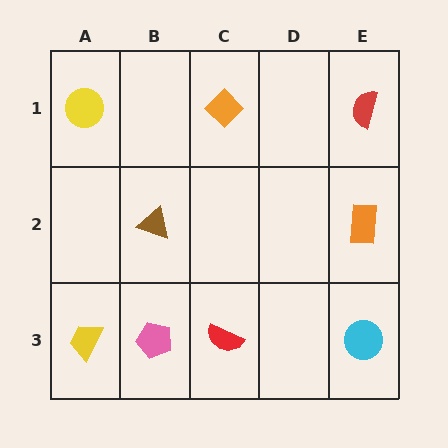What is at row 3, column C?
A red semicircle.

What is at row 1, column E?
A red semicircle.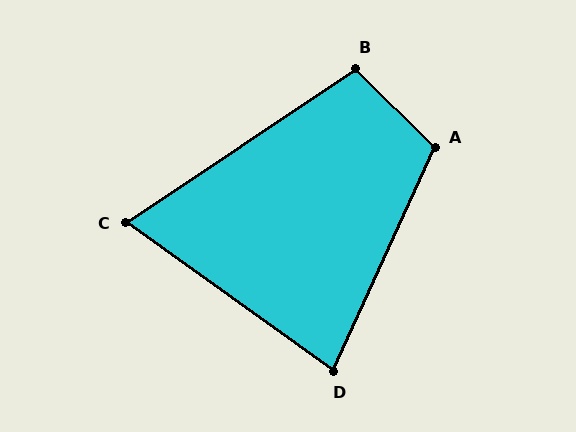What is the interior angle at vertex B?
Approximately 101 degrees (obtuse).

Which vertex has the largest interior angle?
A, at approximately 110 degrees.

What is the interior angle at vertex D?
Approximately 79 degrees (acute).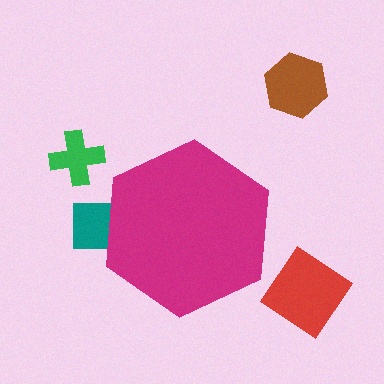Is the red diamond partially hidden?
No, the red diamond is fully visible.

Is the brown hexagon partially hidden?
No, the brown hexagon is fully visible.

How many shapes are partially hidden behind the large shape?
1 shape is partially hidden.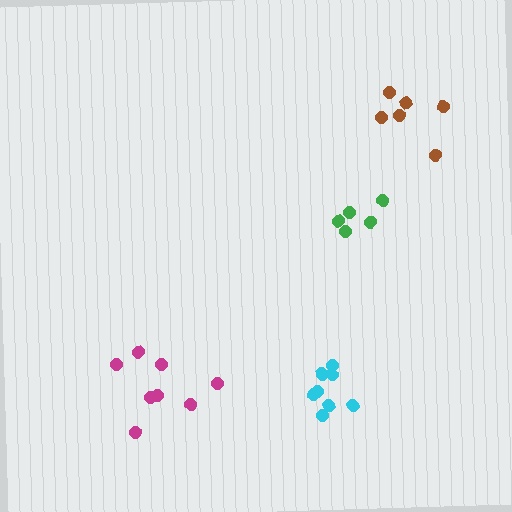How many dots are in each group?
Group 1: 7 dots, Group 2: 8 dots, Group 3: 8 dots, Group 4: 5 dots (28 total).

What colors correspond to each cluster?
The clusters are colored: brown, magenta, cyan, green.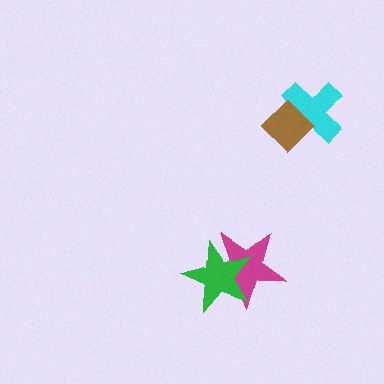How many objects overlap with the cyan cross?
1 object overlaps with the cyan cross.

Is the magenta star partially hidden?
Yes, it is partially covered by another shape.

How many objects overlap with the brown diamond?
1 object overlaps with the brown diamond.